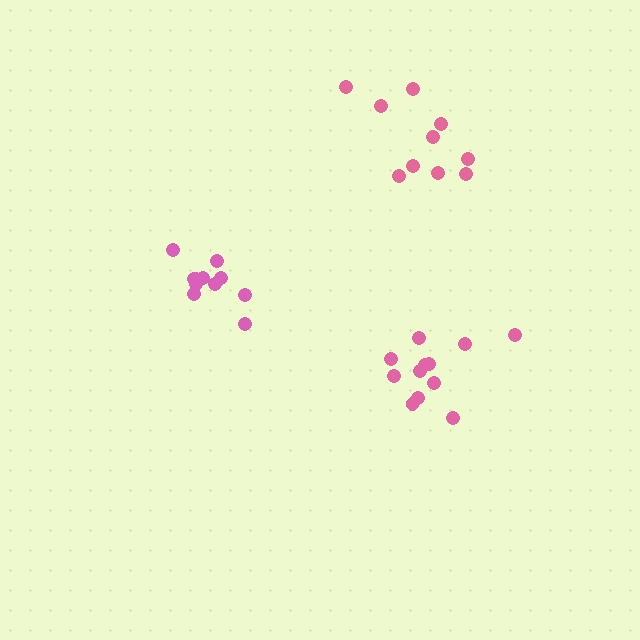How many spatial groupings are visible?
There are 3 spatial groupings.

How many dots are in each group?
Group 1: 12 dots, Group 2: 11 dots, Group 3: 10 dots (33 total).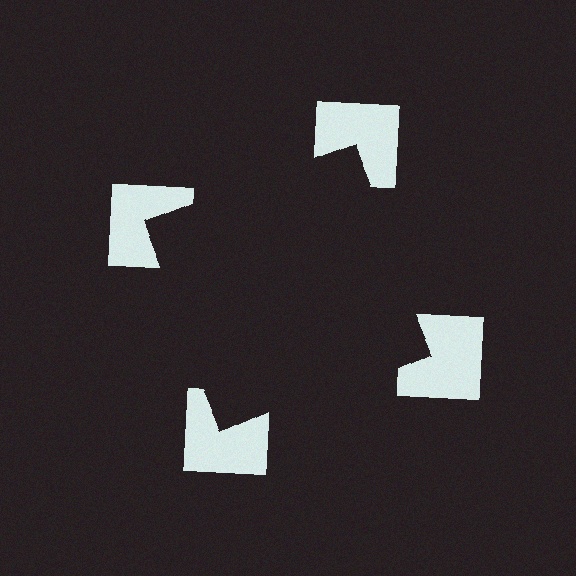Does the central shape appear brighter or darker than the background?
It typically appears slightly darker than the background, even though no actual brightness change is drawn.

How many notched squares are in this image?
There are 4 — one at each vertex of the illusory square.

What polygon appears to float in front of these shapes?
An illusory square — its edges are inferred from the aligned wedge cuts in the notched squares, not physically drawn.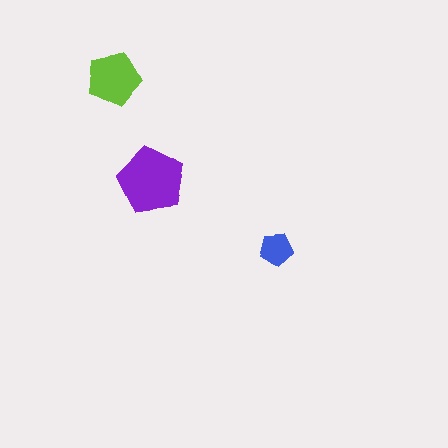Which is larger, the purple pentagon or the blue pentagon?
The purple one.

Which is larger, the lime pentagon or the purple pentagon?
The purple one.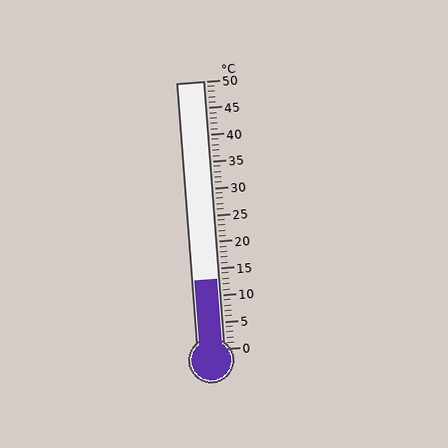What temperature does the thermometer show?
The thermometer shows approximately 13°C.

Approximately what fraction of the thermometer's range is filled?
The thermometer is filled to approximately 25% of its range.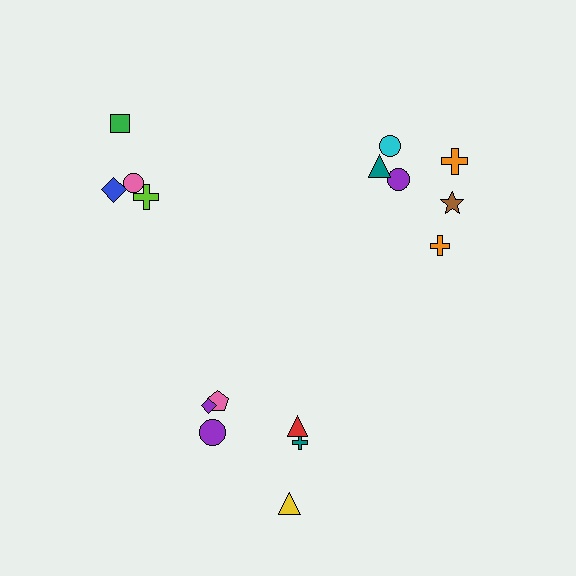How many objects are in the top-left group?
There are 4 objects.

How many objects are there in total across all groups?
There are 16 objects.